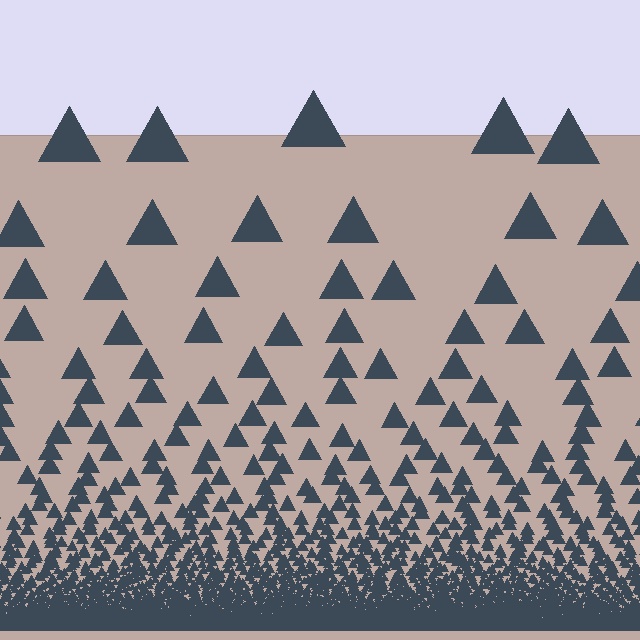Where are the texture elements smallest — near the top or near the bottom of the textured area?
Near the bottom.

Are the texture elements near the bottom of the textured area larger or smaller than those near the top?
Smaller. The gradient is inverted — elements near the bottom are smaller and denser.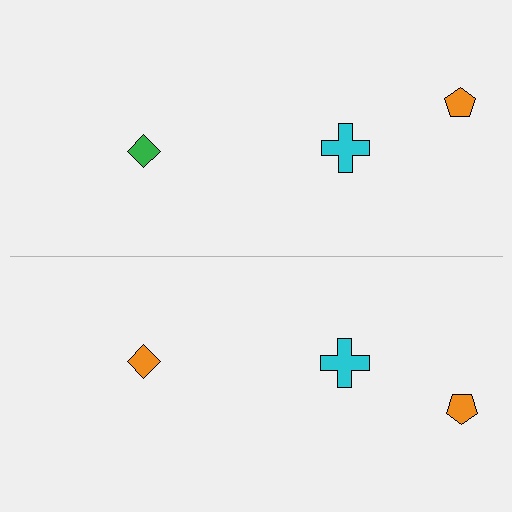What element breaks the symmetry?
The orange diamond on the bottom side breaks the symmetry — its mirror counterpart is green.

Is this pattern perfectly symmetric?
No, the pattern is not perfectly symmetric. The orange diamond on the bottom side breaks the symmetry — its mirror counterpart is green.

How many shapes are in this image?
There are 6 shapes in this image.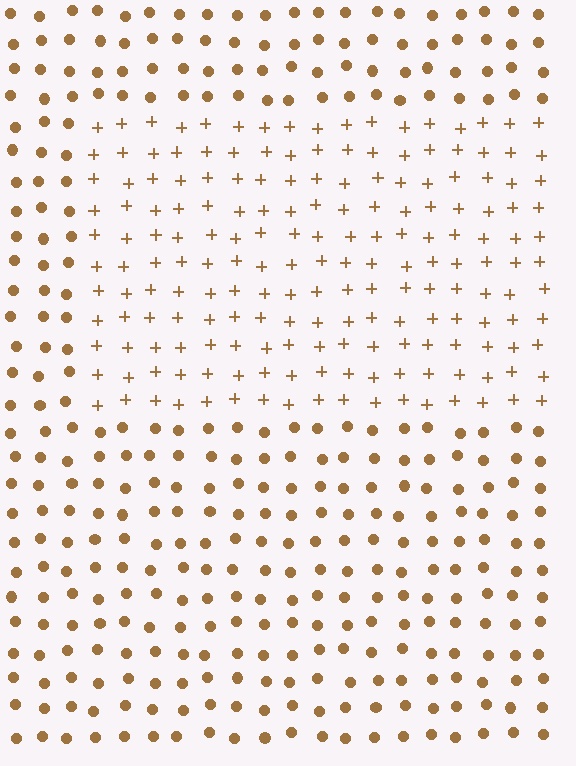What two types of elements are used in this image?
The image uses plus signs inside the rectangle region and circles outside it.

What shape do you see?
I see a rectangle.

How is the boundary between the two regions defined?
The boundary is defined by a change in element shape: plus signs inside vs. circles outside. All elements share the same color and spacing.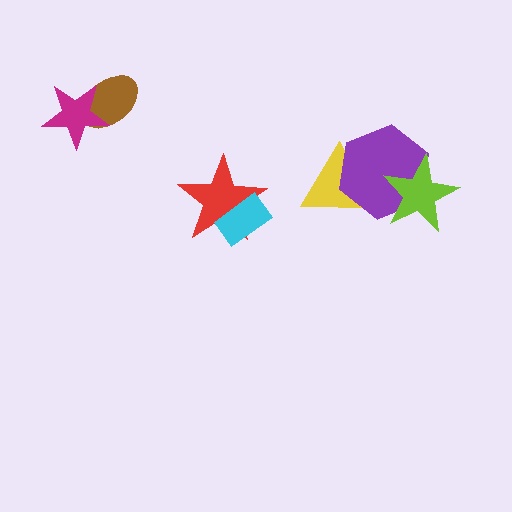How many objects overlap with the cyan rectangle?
1 object overlaps with the cyan rectangle.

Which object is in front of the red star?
The cyan rectangle is in front of the red star.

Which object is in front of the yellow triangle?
The purple hexagon is in front of the yellow triangle.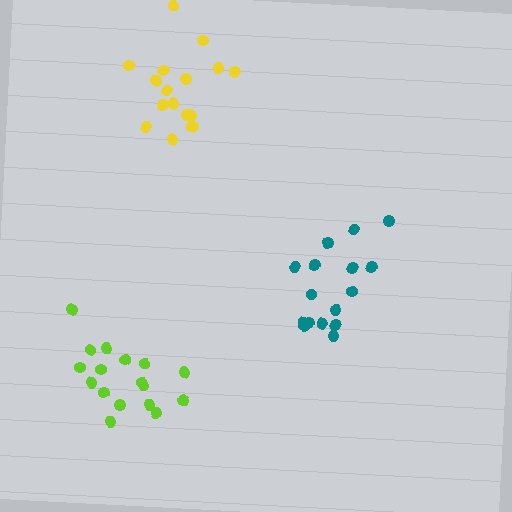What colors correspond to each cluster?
The clusters are colored: teal, lime, yellow.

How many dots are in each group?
Group 1: 16 dots, Group 2: 17 dots, Group 3: 17 dots (50 total).